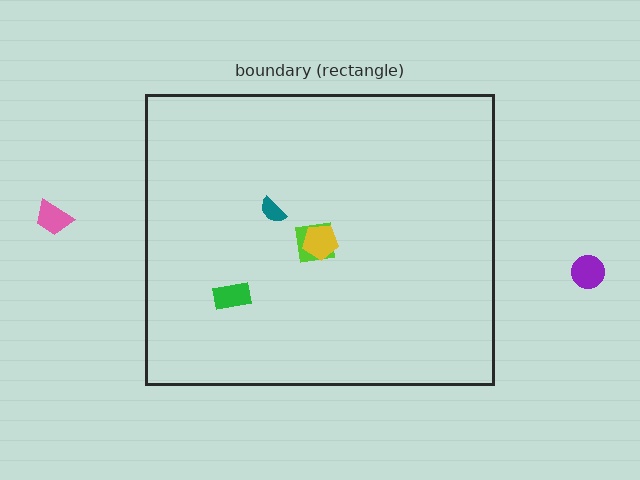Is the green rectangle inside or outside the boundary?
Inside.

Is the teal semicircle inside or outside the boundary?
Inside.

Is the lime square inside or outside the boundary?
Inside.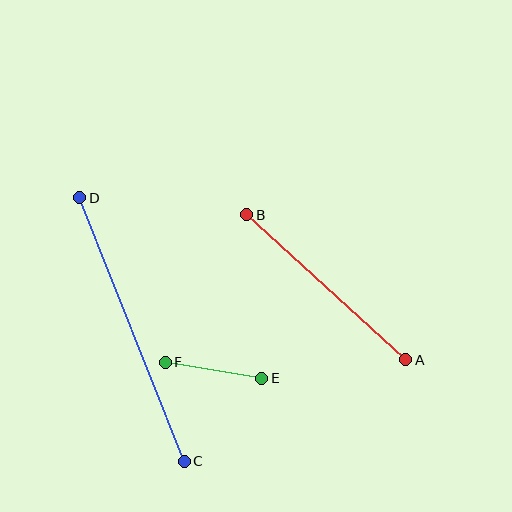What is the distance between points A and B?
The distance is approximately 215 pixels.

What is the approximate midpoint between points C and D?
The midpoint is at approximately (132, 329) pixels.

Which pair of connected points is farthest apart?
Points C and D are farthest apart.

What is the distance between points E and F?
The distance is approximately 98 pixels.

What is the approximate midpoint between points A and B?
The midpoint is at approximately (326, 287) pixels.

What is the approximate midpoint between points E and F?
The midpoint is at approximately (213, 370) pixels.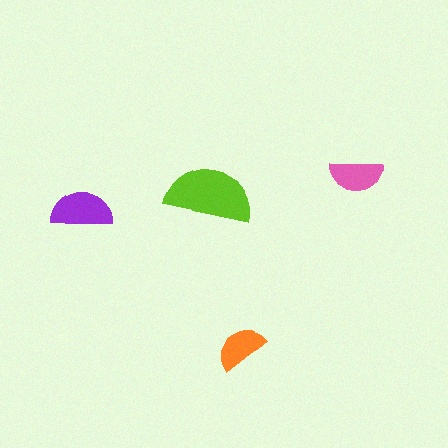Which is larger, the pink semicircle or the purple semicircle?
The purple one.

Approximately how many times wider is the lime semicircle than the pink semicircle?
About 1.5 times wider.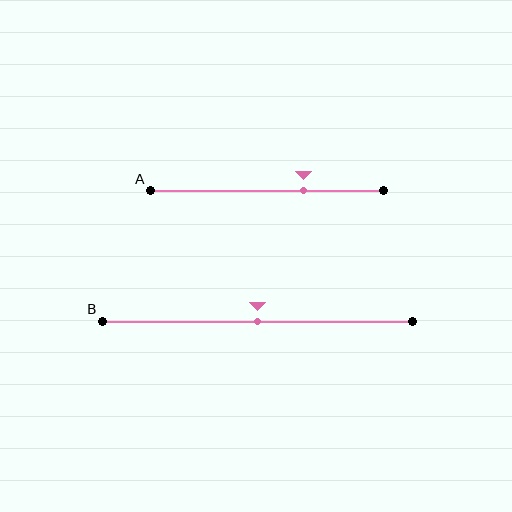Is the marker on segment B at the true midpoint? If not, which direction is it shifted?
Yes, the marker on segment B is at the true midpoint.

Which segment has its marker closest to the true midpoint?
Segment B has its marker closest to the true midpoint.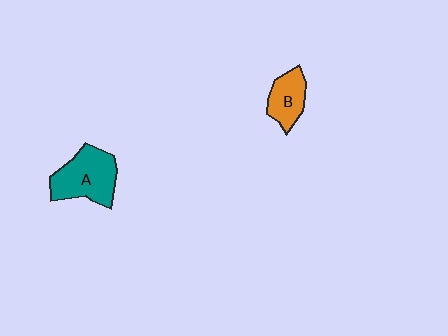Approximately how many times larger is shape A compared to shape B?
Approximately 1.6 times.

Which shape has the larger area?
Shape A (teal).